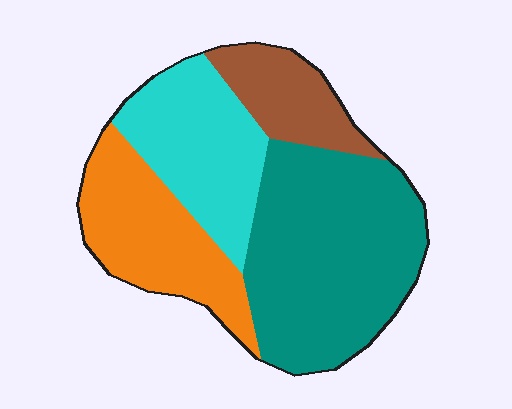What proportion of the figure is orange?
Orange covers around 20% of the figure.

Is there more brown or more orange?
Orange.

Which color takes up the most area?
Teal, at roughly 40%.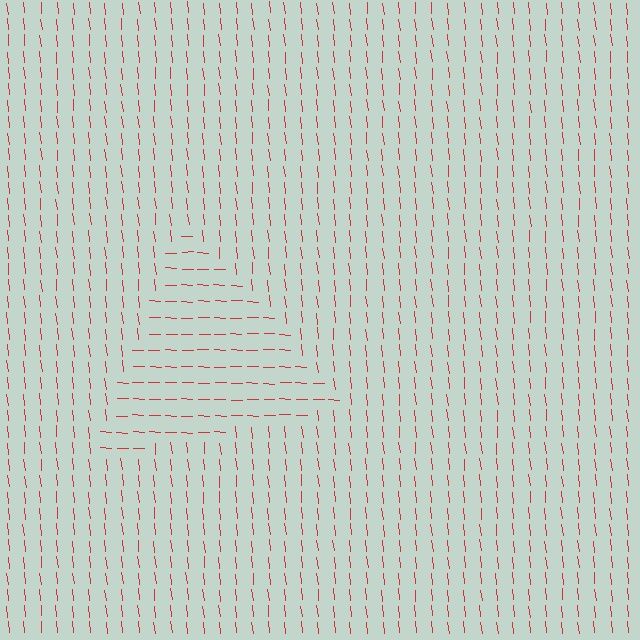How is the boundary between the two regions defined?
The boundary is defined purely by a change in line orientation (approximately 82 degrees difference). All lines are the same color and thickness.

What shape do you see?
I see a triangle.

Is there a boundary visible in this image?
Yes, there is a texture boundary formed by a change in line orientation.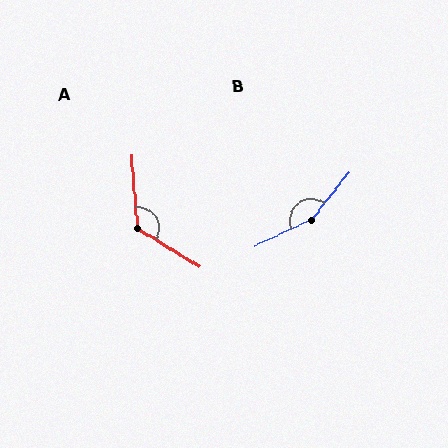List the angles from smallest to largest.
A (127°), B (154°).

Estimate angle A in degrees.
Approximately 127 degrees.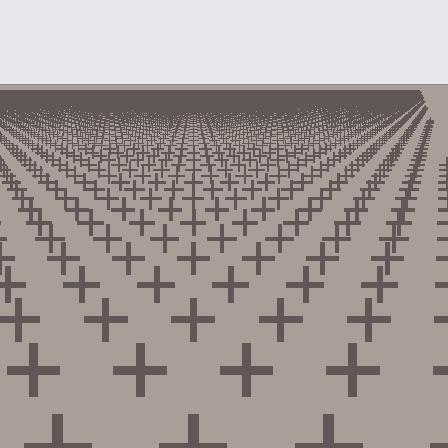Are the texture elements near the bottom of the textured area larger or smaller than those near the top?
Larger. Near the bottom, elements are closer to the viewer and appear at a bigger on-screen size.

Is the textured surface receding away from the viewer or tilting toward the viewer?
The surface is receding away from the viewer. Texture elements get smaller and denser toward the top.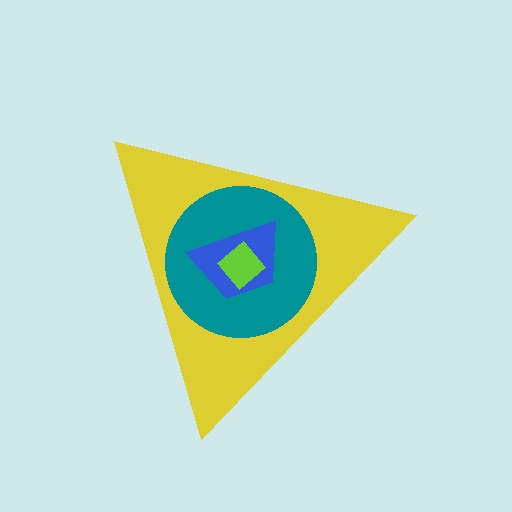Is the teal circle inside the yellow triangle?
Yes.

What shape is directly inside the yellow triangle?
The teal circle.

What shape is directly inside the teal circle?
The blue trapezoid.